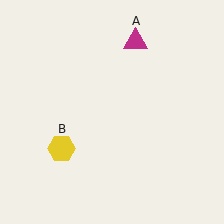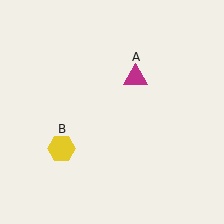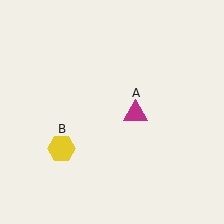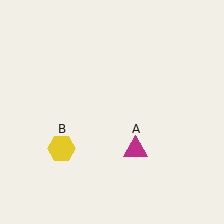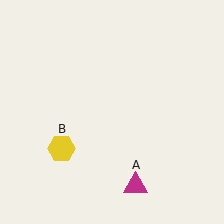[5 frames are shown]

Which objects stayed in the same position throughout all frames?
Yellow hexagon (object B) remained stationary.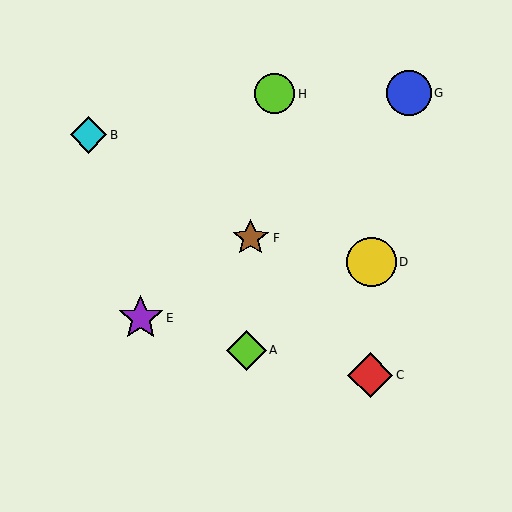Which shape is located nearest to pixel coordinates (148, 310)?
The purple star (labeled E) at (141, 318) is nearest to that location.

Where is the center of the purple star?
The center of the purple star is at (141, 318).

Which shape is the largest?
The yellow circle (labeled D) is the largest.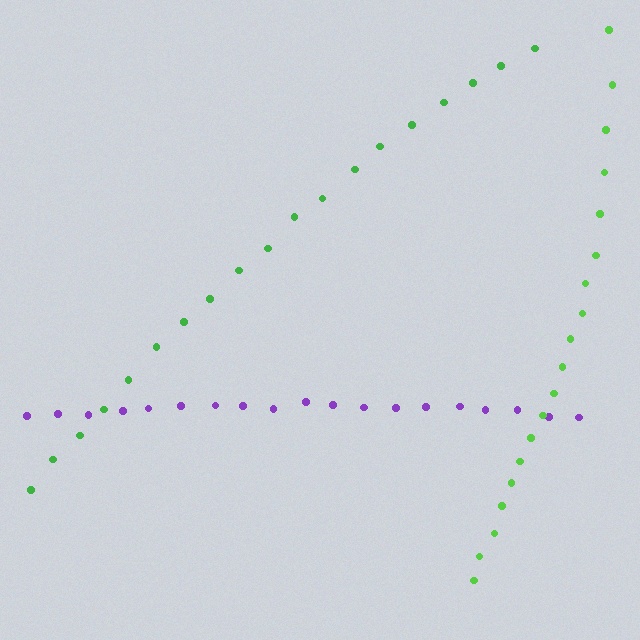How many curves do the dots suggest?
There are 3 distinct paths.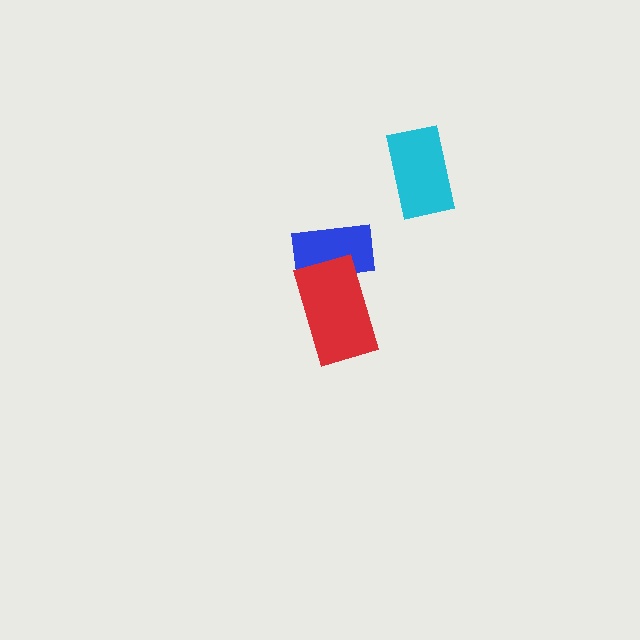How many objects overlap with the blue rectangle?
1 object overlaps with the blue rectangle.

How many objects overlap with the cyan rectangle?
0 objects overlap with the cyan rectangle.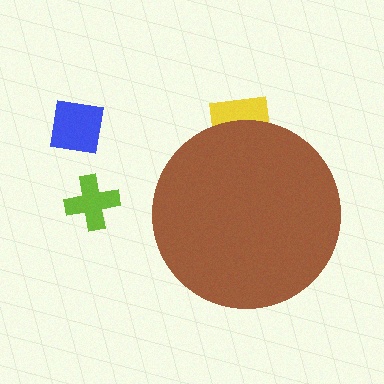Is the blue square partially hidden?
No, the blue square is fully visible.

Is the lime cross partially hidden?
No, the lime cross is fully visible.